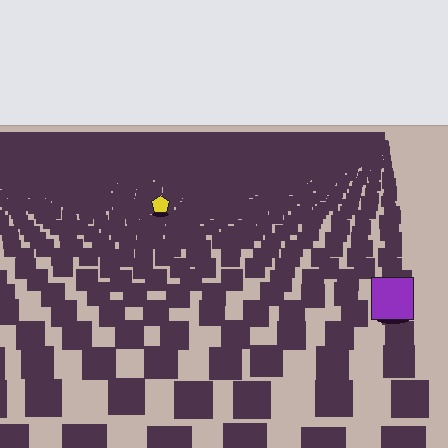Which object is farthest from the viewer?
The yellow pentagon is farthest from the viewer. It appears smaller and the ground texture around it is denser.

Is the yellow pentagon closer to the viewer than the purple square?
No. The purple square is closer — you can tell from the texture gradient: the ground texture is coarser near it.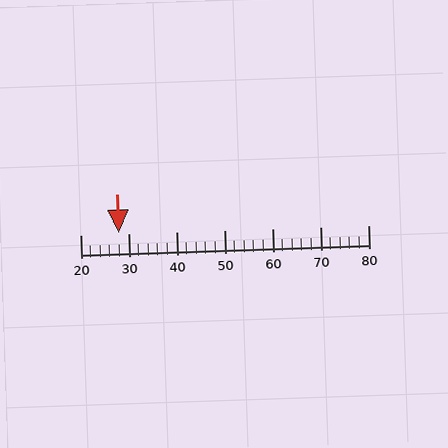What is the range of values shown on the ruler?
The ruler shows values from 20 to 80.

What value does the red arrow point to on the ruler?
The red arrow points to approximately 28.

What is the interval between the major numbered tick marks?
The major tick marks are spaced 10 units apart.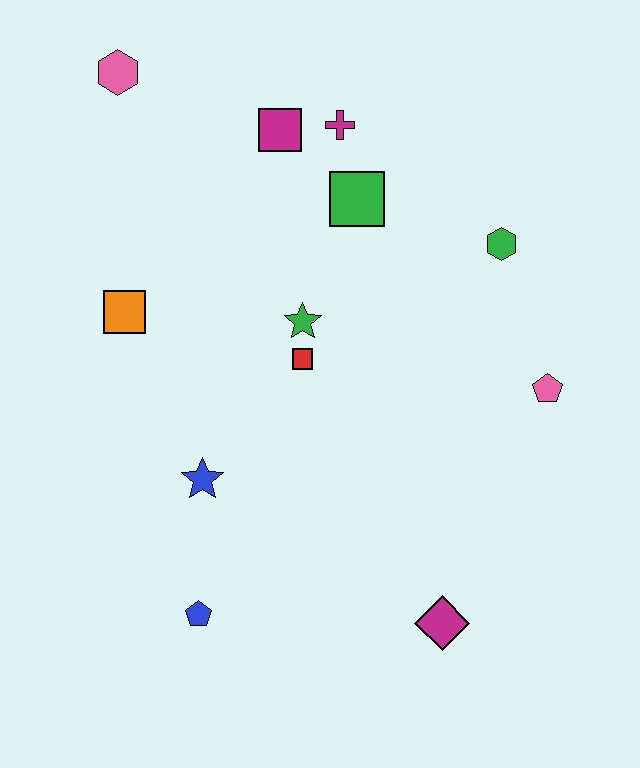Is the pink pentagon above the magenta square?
No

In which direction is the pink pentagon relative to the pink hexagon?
The pink pentagon is to the right of the pink hexagon.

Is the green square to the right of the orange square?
Yes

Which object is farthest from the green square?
The blue pentagon is farthest from the green square.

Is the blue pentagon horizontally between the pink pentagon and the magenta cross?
No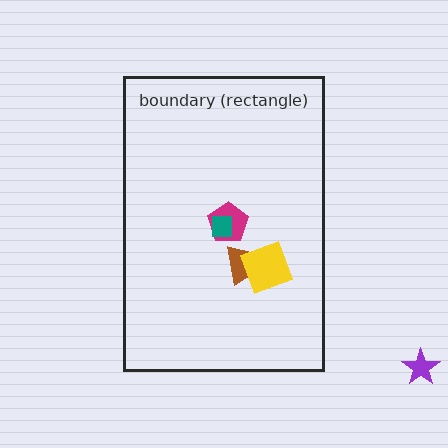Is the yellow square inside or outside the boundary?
Inside.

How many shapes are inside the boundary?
4 inside, 1 outside.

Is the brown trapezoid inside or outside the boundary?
Inside.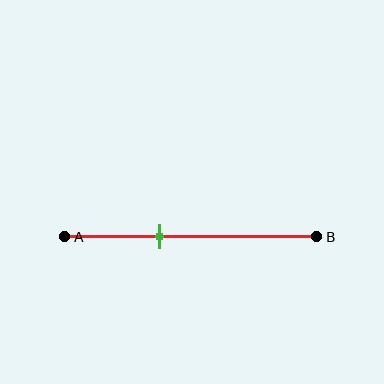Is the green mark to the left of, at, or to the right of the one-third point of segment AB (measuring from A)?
The green mark is to the right of the one-third point of segment AB.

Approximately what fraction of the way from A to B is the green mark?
The green mark is approximately 40% of the way from A to B.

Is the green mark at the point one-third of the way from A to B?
No, the mark is at about 40% from A, not at the 33% one-third point.